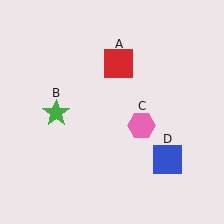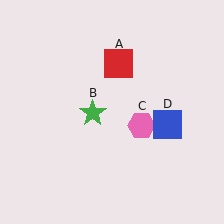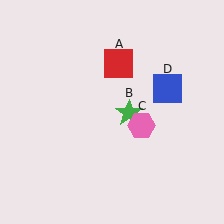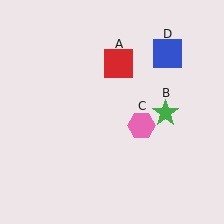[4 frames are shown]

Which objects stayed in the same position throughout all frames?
Red square (object A) and pink hexagon (object C) remained stationary.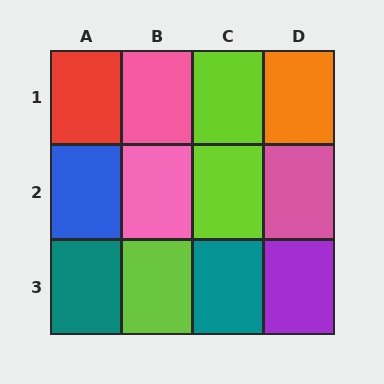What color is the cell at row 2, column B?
Pink.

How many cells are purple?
1 cell is purple.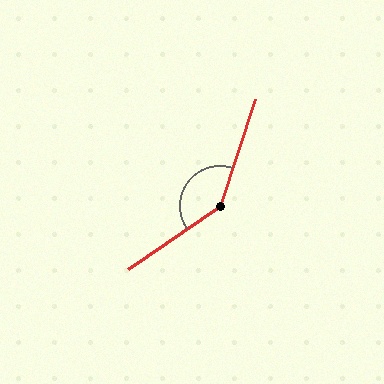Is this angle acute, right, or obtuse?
It is obtuse.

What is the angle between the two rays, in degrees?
Approximately 143 degrees.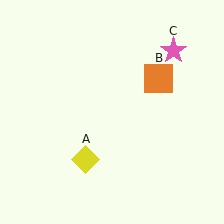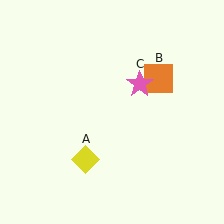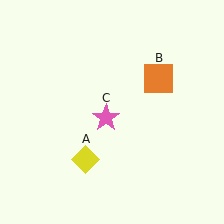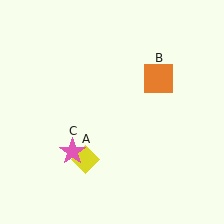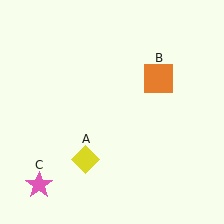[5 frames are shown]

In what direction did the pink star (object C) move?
The pink star (object C) moved down and to the left.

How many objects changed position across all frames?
1 object changed position: pink star (object C).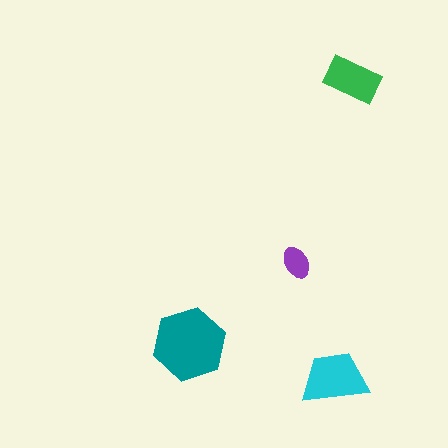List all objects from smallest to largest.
The purple ellipse, the green rectangle, the cyan trapezoid, the teal hexagon.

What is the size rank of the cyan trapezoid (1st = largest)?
2nd.